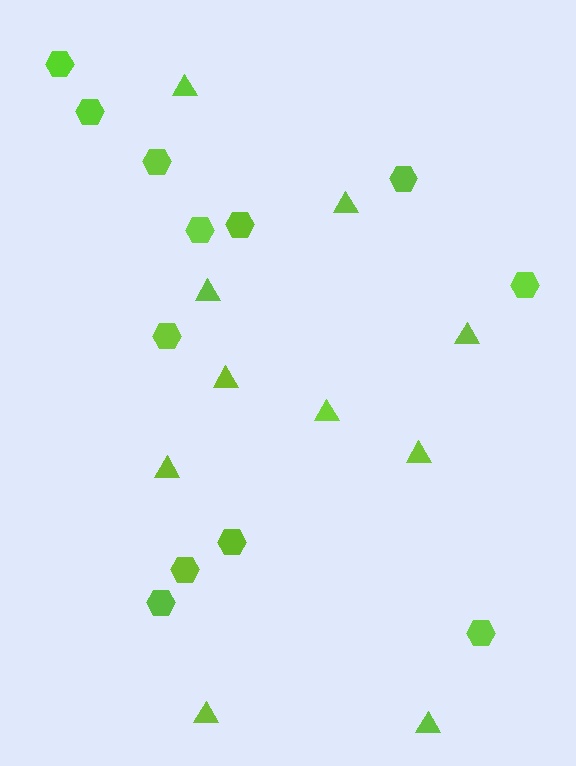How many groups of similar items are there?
There are 2 groups: one group of hexagons (12) and one group of triangles (10).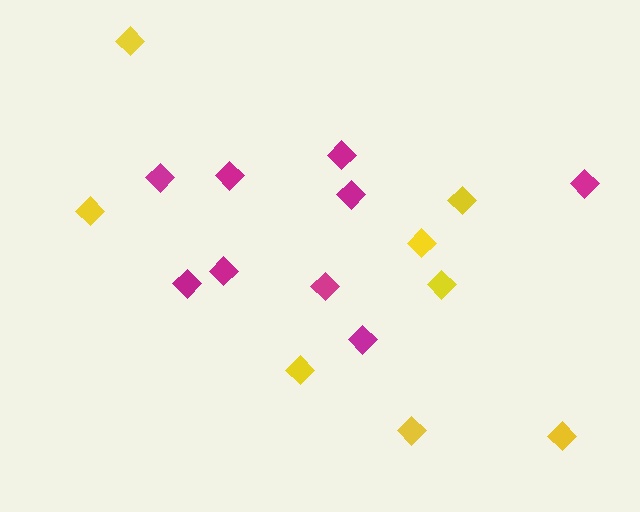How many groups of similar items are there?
There are 2 groups: one group of yellow diamonds (8) and one group of magenta diamonds (9).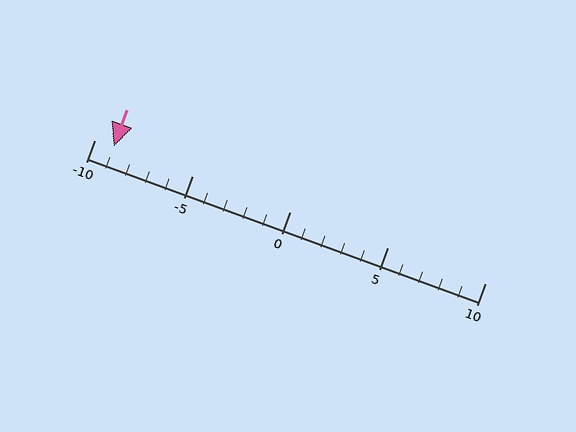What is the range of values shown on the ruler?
The ruler shows values from -10 to 10.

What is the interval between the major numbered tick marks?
The major tick marks are spaced 5 units apart.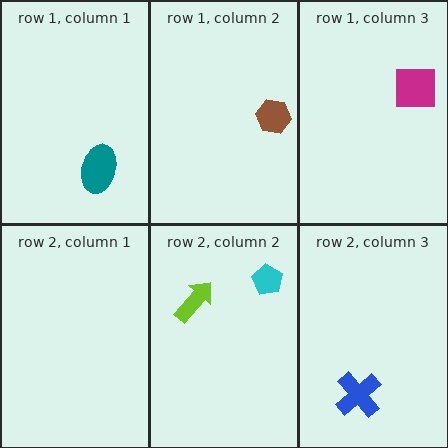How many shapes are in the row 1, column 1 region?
1.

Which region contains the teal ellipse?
The row 1, column 1 region.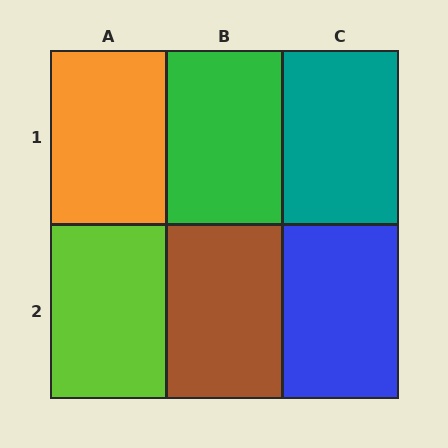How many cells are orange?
1 cell is orange.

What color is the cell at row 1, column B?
Green.